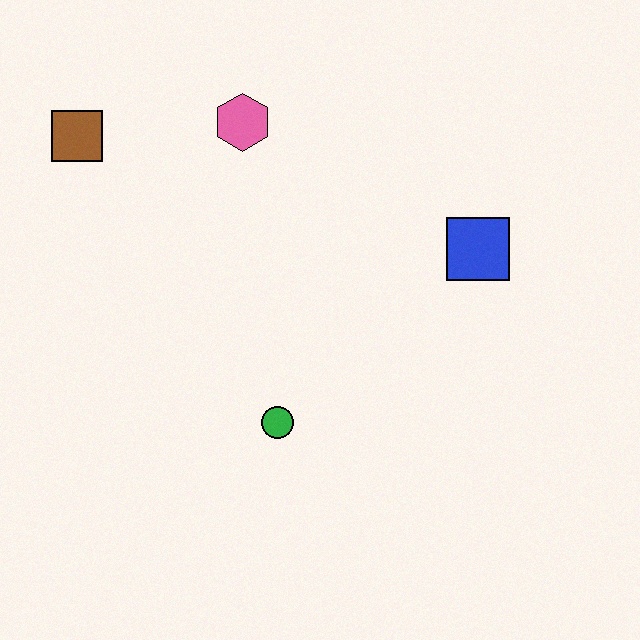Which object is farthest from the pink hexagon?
The green circle is farthest from the pink hexagon.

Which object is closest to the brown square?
The pink hexagon is closest to the brown square.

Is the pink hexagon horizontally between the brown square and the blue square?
Yes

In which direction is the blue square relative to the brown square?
The blue square is to the right of the brown square.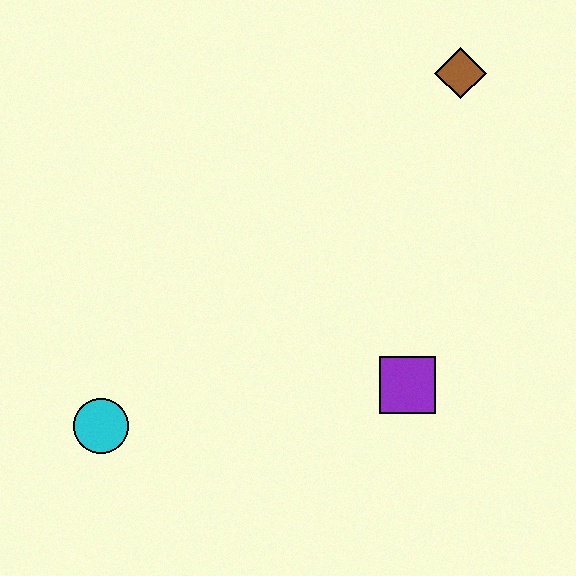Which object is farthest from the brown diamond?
The cyan circle is farthest from the brown diamond.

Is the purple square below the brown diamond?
Yes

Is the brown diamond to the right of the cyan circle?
Yes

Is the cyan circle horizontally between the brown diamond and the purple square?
No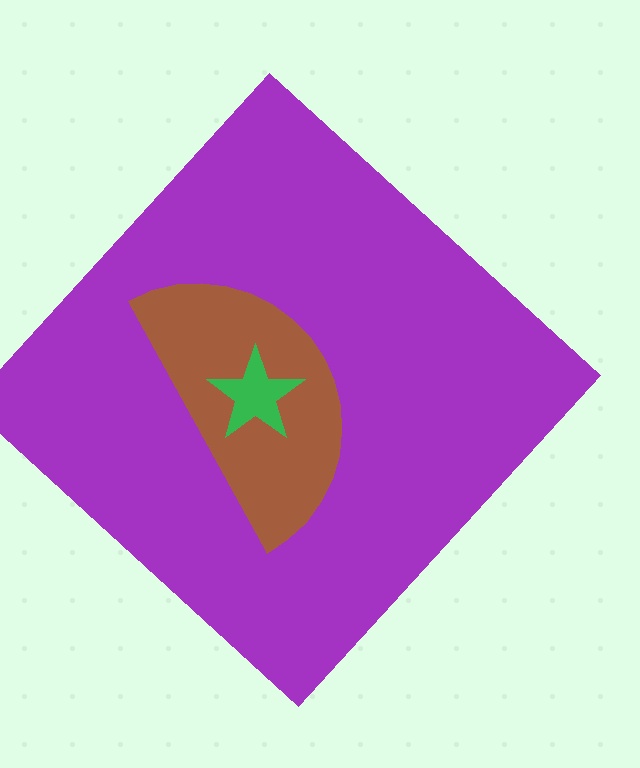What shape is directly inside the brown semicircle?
The green star.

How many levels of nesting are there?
3.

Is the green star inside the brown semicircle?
Yes.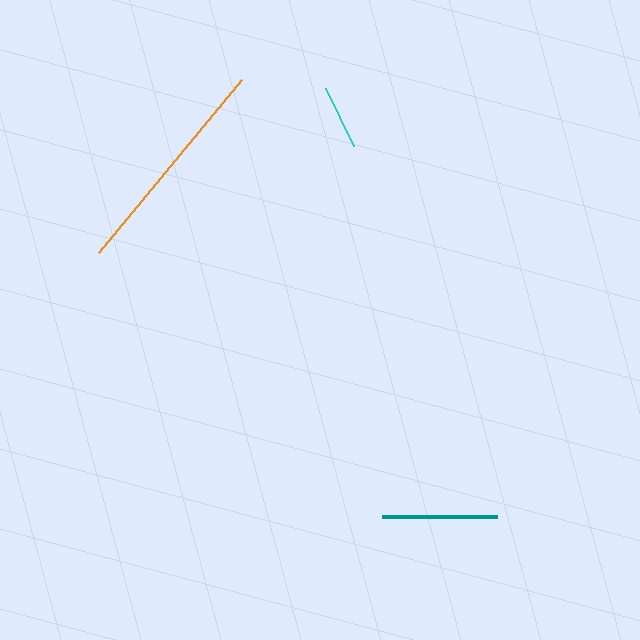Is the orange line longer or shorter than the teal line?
The orange line is longer than the teal line.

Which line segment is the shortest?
The cyan line is the shortest at approximately 64 pixels.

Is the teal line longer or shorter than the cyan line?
The teal line is longer than the cyan line.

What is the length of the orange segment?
The orange segment is approximately 225 pixels long.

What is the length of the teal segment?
The teal segment is approximately 115 pixels long.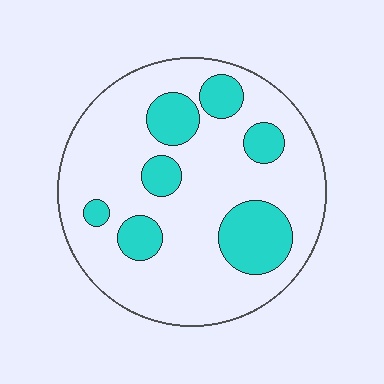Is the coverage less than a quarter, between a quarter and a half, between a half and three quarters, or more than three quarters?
Less than a quarter.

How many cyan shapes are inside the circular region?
7.